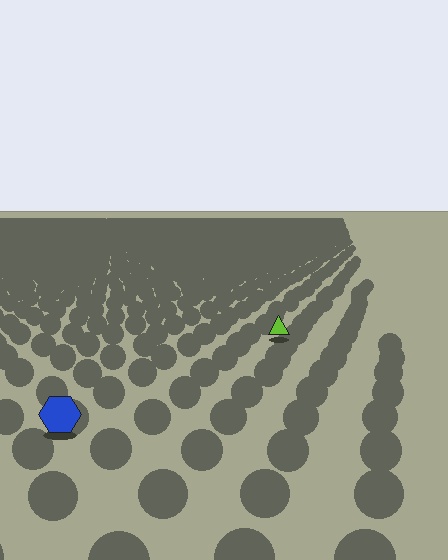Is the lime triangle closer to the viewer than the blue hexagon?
No. The blue hexagon is closer — you can tell from the texture gradient: the ground texture is coarser near it.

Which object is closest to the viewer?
The blue hexagon is closest. The texture marks near it are larger and more spread out.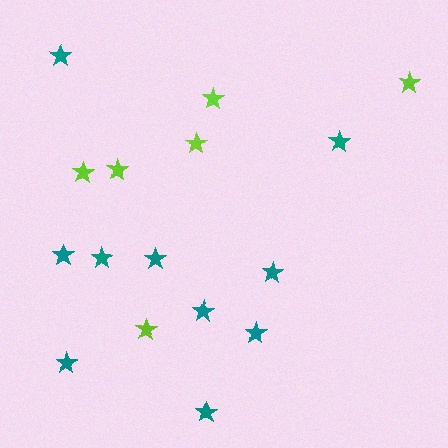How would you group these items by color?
There are 2 groups: one group of lime stars (6) and one group of teal stars (10).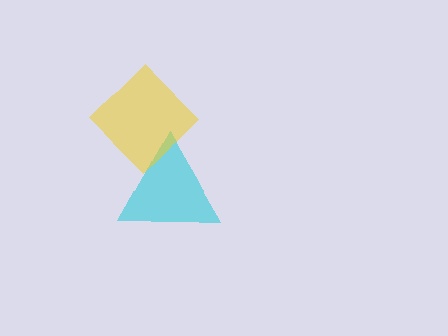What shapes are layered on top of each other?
The layered shapes are: a cyan triangle, a yellow diamond.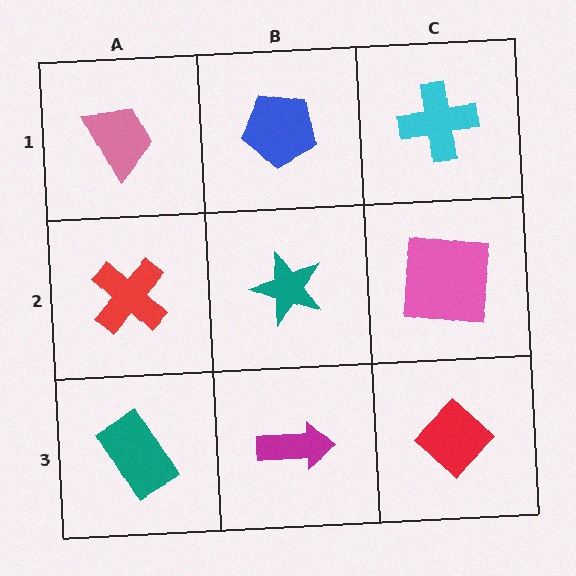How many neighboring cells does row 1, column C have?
2.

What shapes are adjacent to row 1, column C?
A pink square (row 2, column C), a blue pentagon (row 1, column B).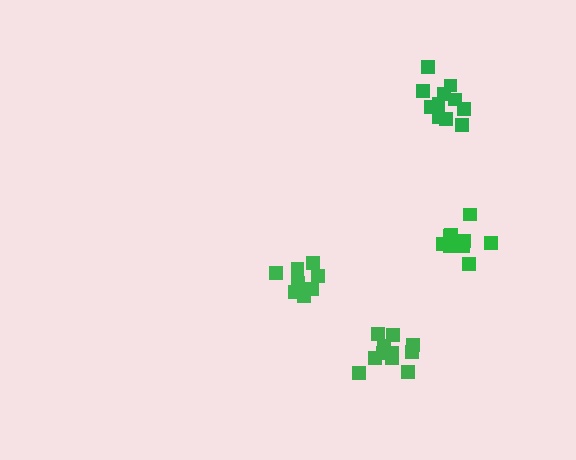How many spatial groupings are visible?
There are 4 spatial groupings.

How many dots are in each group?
Group 1: 11 dots, Group 2: 11 dots, Group 3: 9 dots, Group 4: 9 dots (40 total).